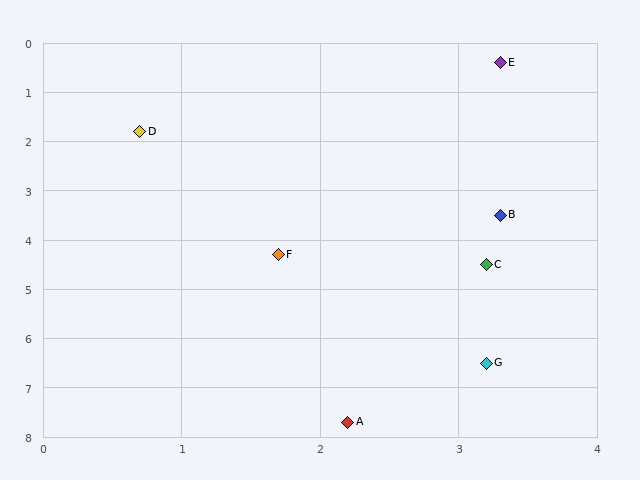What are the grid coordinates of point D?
Point D is at approximately (0.7, 1.8).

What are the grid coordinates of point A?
Point A is at approximately (2.2, 7.7).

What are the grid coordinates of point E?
Point E is at approximately (3.3, 0.4).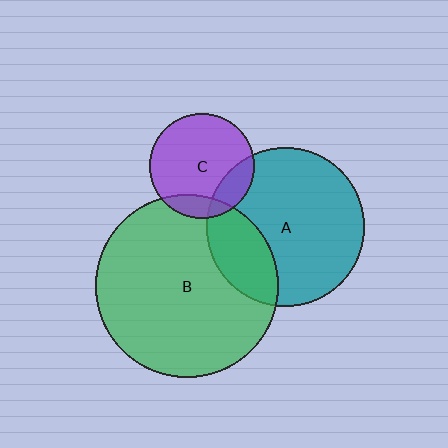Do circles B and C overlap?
Yes.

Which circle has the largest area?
Circle B (green).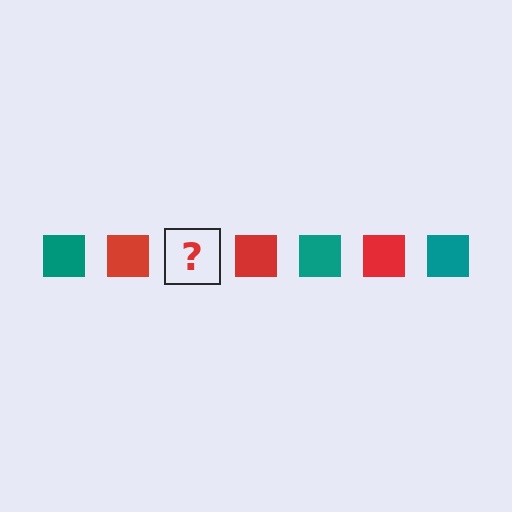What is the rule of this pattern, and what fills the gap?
The rule is that the pattern cycles through teal, red squares. The gap should be filled with a teal square.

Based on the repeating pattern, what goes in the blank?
The blank should be a teal square.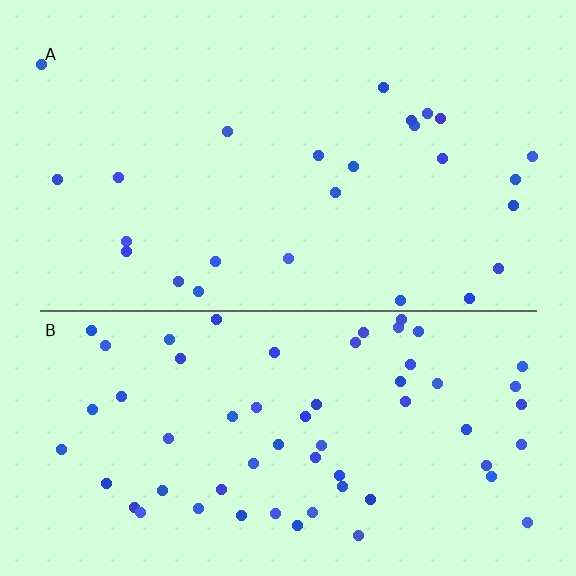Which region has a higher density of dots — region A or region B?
B (the bottom).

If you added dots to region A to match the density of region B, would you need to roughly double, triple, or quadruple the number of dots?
Approximately double.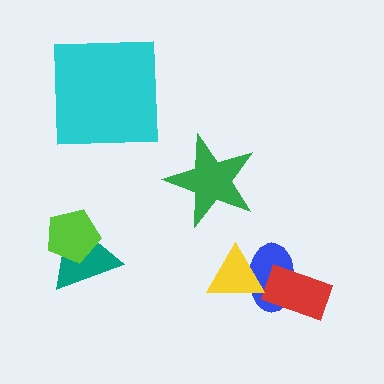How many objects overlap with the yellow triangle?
1 object overlaps with the yellow triangle.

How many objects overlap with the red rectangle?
1 object overlaps with the red rectangle.